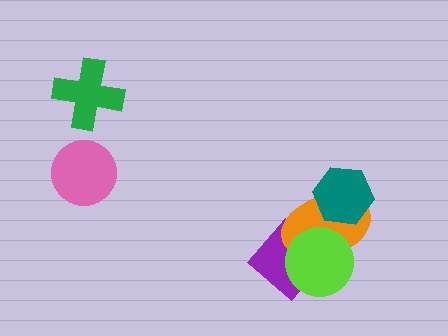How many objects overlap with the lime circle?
2 objects overlap with the lime circle.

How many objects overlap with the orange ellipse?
3 objects overlap with the orange ellipse.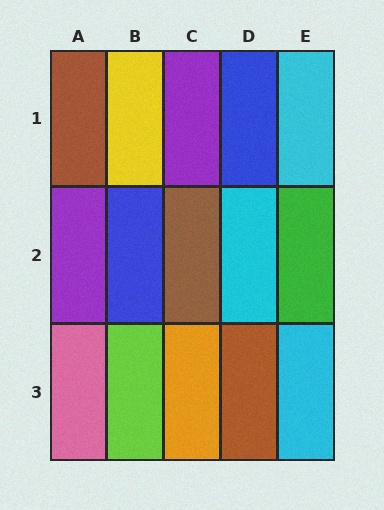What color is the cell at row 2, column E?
Green.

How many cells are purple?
2 cells are purple.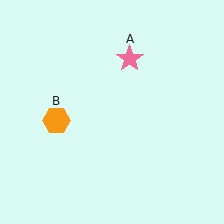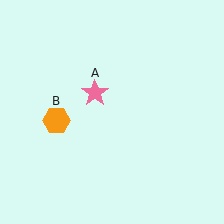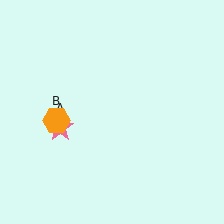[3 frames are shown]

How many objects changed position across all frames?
1 object changed position: pink star (object A).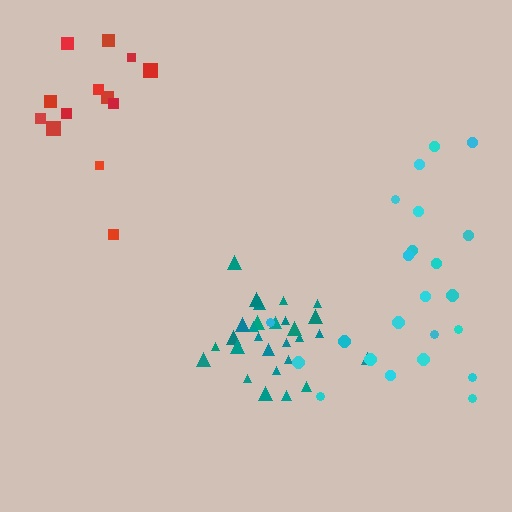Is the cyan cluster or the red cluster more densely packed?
Cyan.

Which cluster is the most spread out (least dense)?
Red.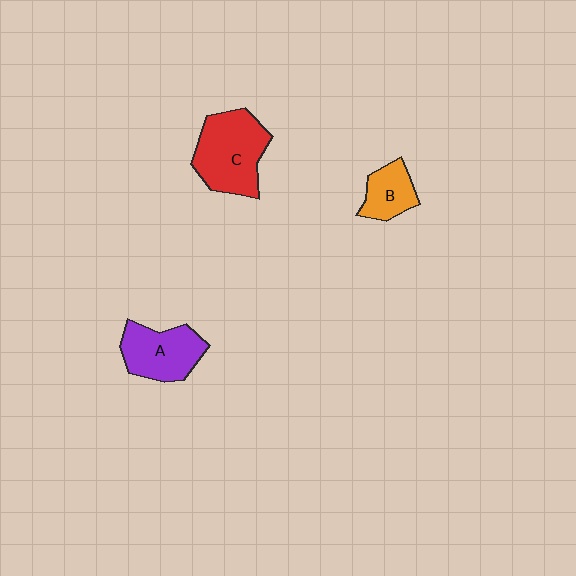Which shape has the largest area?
Shape C (red).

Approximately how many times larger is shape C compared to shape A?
Approximately 1.3 times.